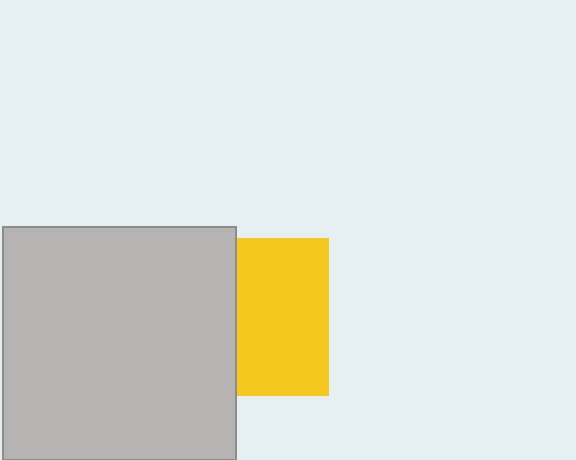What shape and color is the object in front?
The object in front is a light gray square.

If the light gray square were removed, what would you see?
You would see the complete yellow square.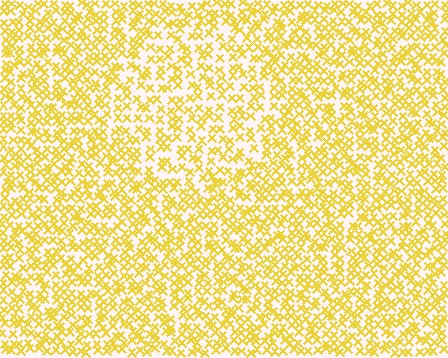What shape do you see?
I see a circle.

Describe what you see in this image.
The image contains small yellow elements arranged at two different densities. A circle-shaped region is visible where the elements are less densely packed than the surrounding area.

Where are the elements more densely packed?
The elements are more densely packed outside the circle boundary.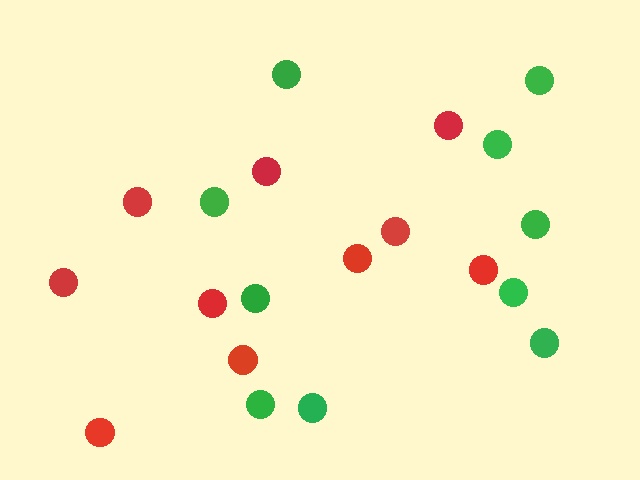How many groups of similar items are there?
There are 2 groups: one group of green circles (10) and one group of red circles (10).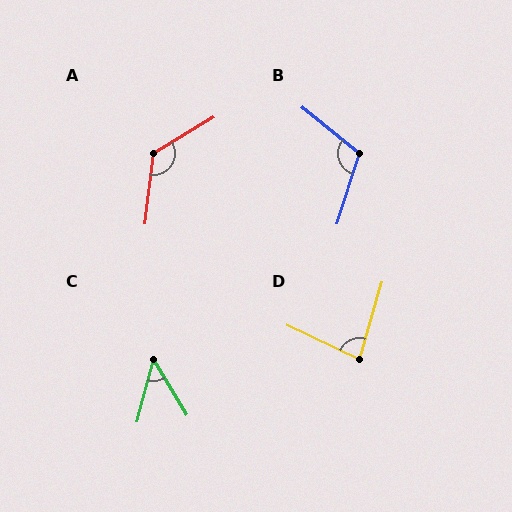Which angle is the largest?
A, at approximately 128 degrees.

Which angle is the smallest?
C, at approximately 46 degrees.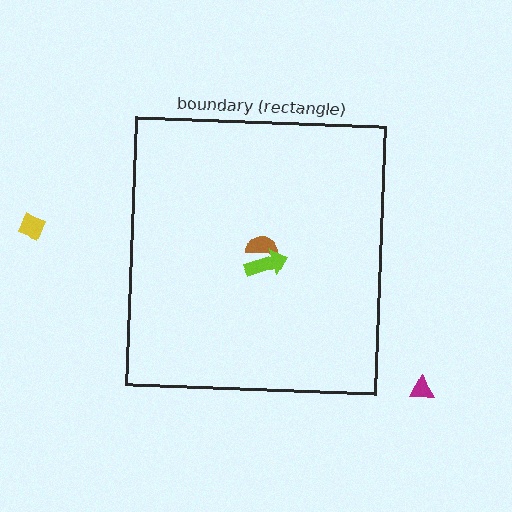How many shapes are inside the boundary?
2 inside, 2 outside.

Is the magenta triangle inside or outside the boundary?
Outside.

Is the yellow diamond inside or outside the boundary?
Outside.